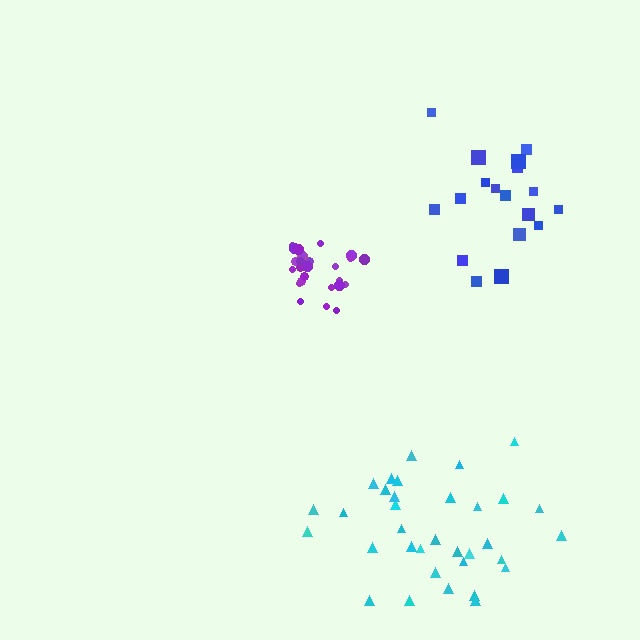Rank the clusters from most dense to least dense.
purple, blue, cyan.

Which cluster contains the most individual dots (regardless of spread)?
Cyan (34).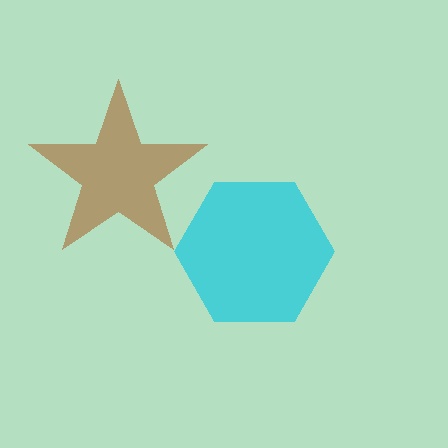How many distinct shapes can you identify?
There are 2 distinct shapes: a cyan hexagon, a brown star.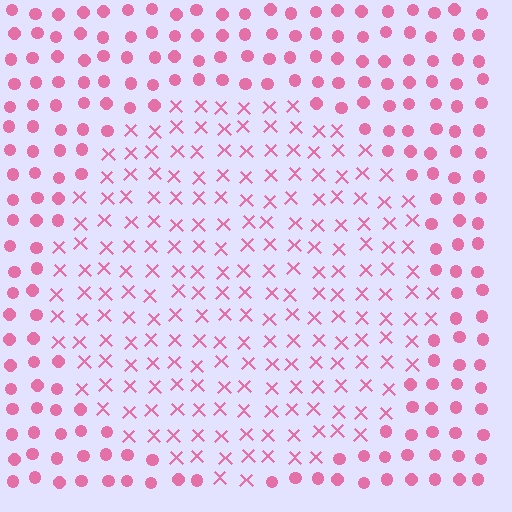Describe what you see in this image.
The image is filled with small pink elements arranged in a uniform grid. A circle-shaped region contains X marks, while the surrounding area contains circles. The boundary is defined purely by the change in element shape.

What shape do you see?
I see a circle.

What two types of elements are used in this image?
The image uses X marks inside the circle region and circles outside it.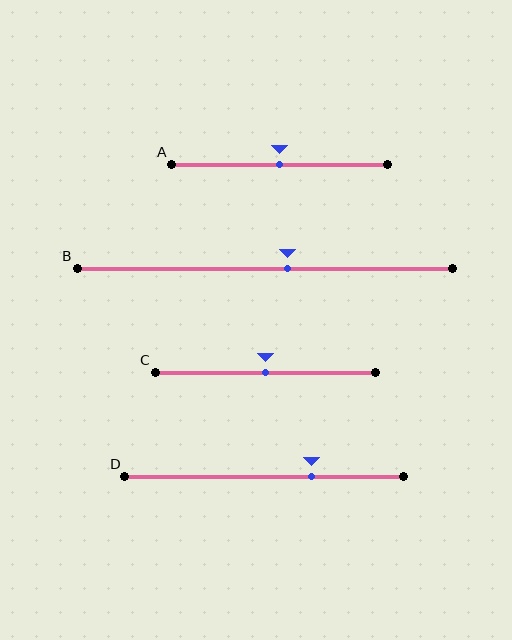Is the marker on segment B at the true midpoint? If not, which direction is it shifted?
No, the marker on segment B is shifted to the right by about 6% of the segment length.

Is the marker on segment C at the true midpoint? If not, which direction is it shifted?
Yes, the marker on segment C is at the true midpoint.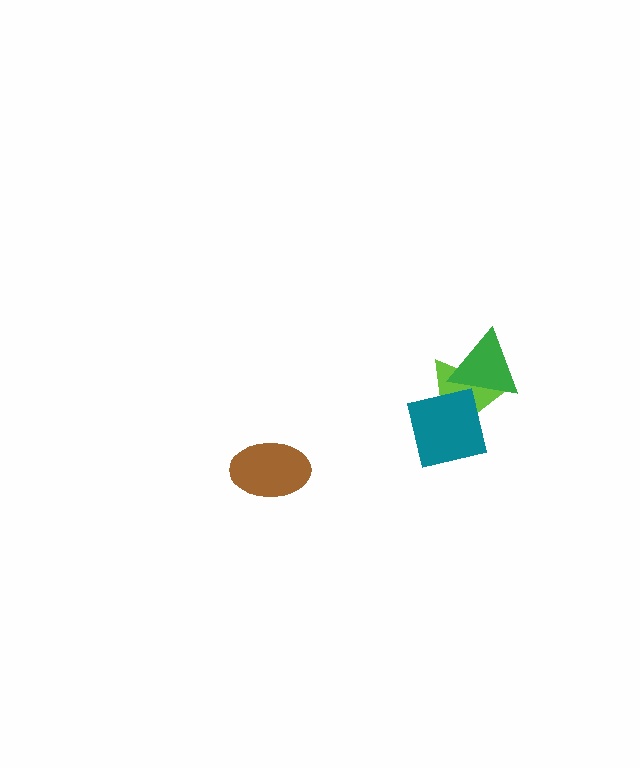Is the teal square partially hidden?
No, no other shape covers it.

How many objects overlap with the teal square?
1 object overlaps with the teal square.